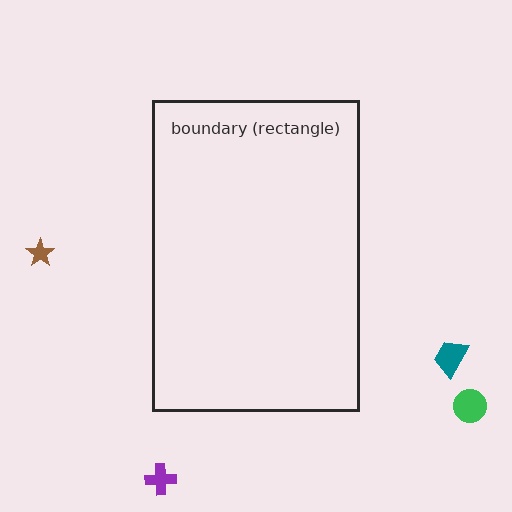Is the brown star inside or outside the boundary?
Outside.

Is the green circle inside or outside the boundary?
Outside.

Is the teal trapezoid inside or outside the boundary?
Outside.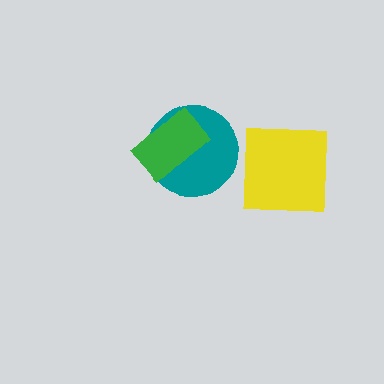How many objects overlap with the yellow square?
0 objects overlap with the yellow square.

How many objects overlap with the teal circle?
1 object overlaps with the teal circle.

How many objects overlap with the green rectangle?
1 object overlaps with the green rectangle.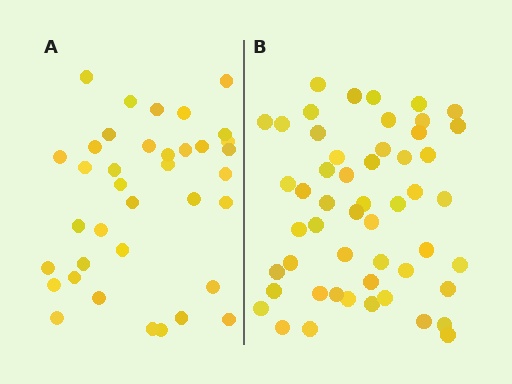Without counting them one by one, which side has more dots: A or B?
Region B (the right region) has more dots.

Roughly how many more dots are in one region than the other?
Region B has approximately 15 more dots than region A.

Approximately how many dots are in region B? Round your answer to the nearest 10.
About 50 dots. (The exact count is 52, which rounds to 50.)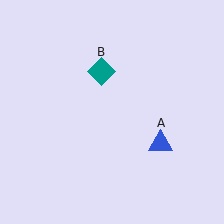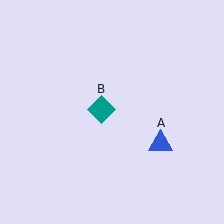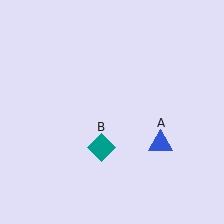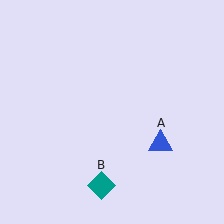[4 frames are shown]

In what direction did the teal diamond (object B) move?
The teal diamond (object B) moved down.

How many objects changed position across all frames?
1 object changed position: teal diamond (object B).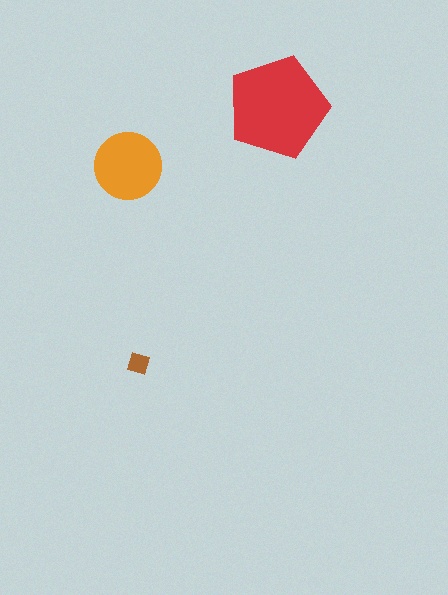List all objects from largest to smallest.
The red pentagon, the orange circle, the brown diamond.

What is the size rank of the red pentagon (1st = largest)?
1st.